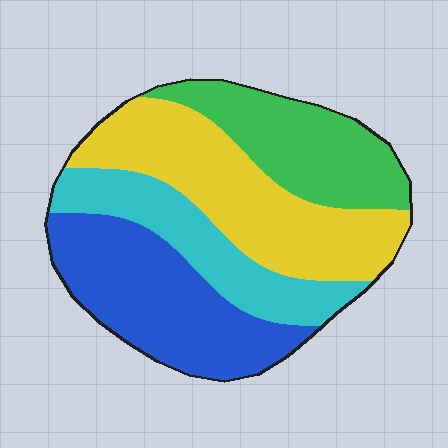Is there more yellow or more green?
Yellow.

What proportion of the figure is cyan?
Cyan takes up about one fifth (1/5) of the figure.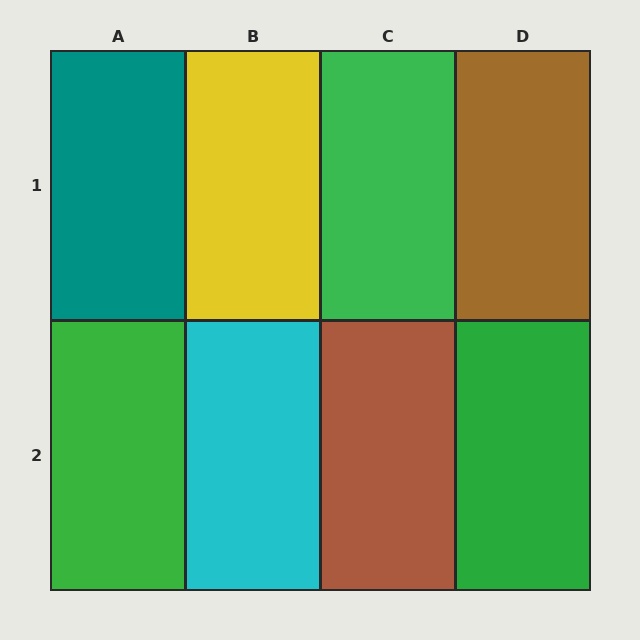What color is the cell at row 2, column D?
Green.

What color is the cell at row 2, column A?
Green.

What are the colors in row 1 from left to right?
Teal, yellow, green, brown.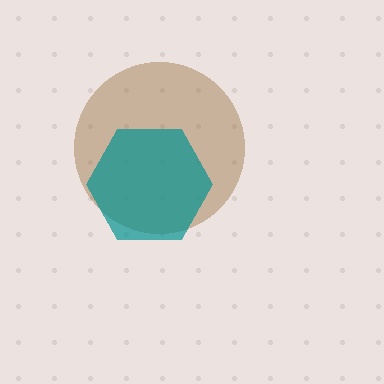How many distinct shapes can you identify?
There are 2 distinct shapes: a brown circle, a teal hexagon.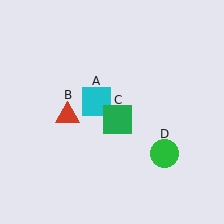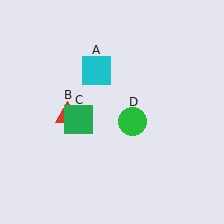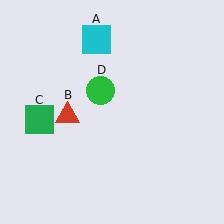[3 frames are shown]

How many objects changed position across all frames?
3 objects changed position: cyan square (object A), green square (object C), green circle (object D).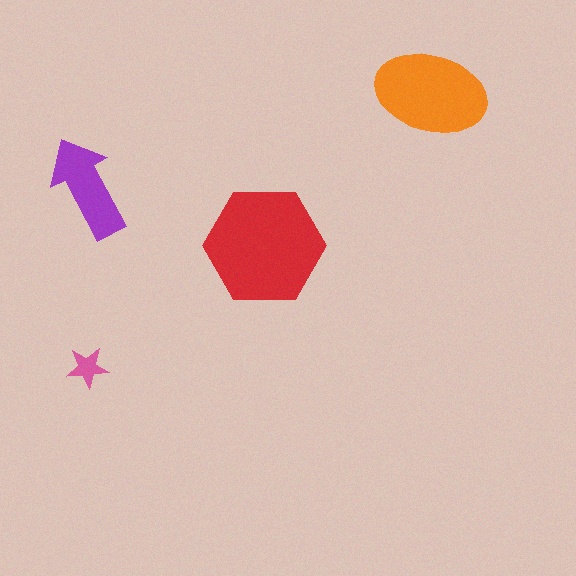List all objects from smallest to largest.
The pink star, the purple arrow, the orange ellipse, the red hexagon.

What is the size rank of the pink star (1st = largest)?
4th.